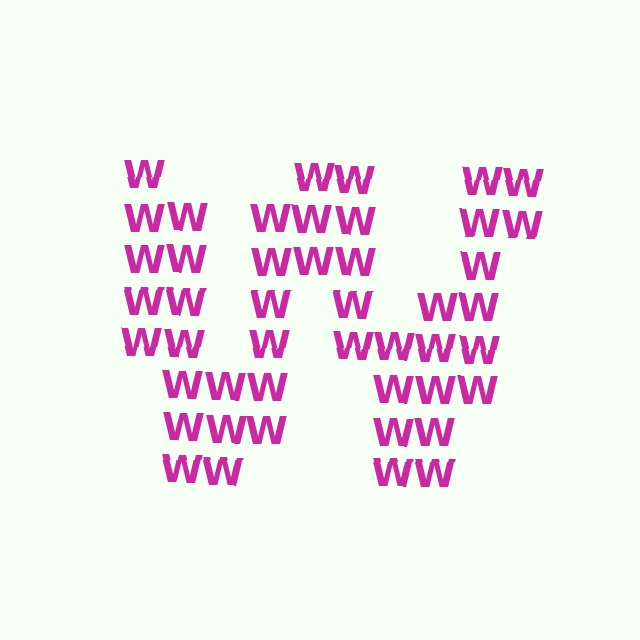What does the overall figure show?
The overall figure shows the letter W.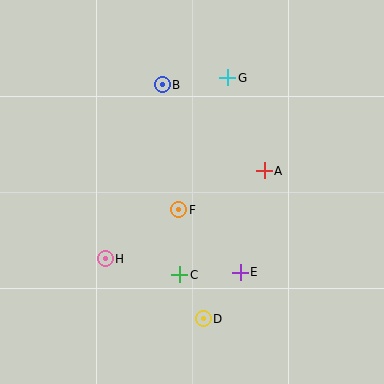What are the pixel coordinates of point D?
Point D is at (203, 319).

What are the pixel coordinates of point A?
Point A is at (264, 171).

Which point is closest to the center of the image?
Point F at (179, 210) is closest to the center.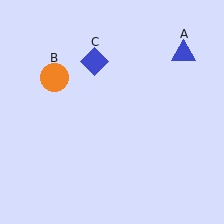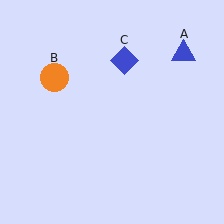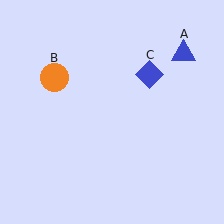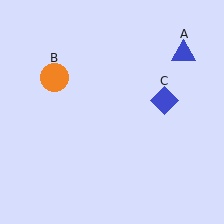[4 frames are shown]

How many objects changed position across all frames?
1 object changed position: blue diamond (object C).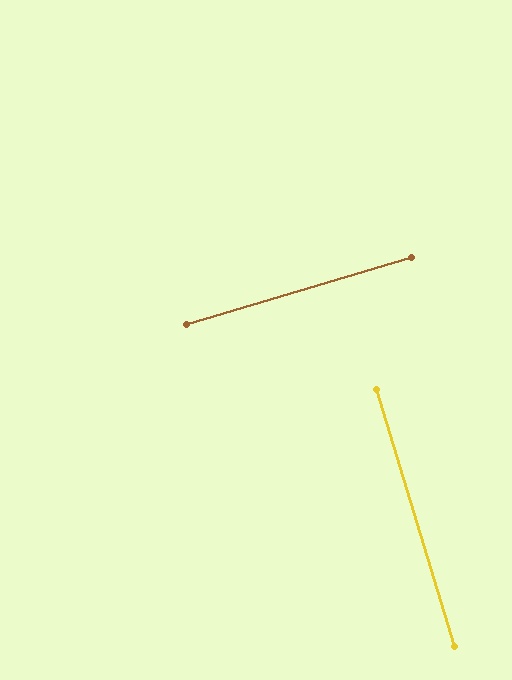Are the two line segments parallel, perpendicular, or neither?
Perpendicular — they meet at approximately 90°.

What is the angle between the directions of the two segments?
Approximately 90 degrees.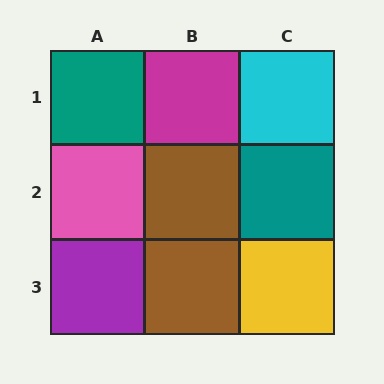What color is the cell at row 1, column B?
Magenta.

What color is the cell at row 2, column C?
Teal.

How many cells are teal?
2 cells are teal.